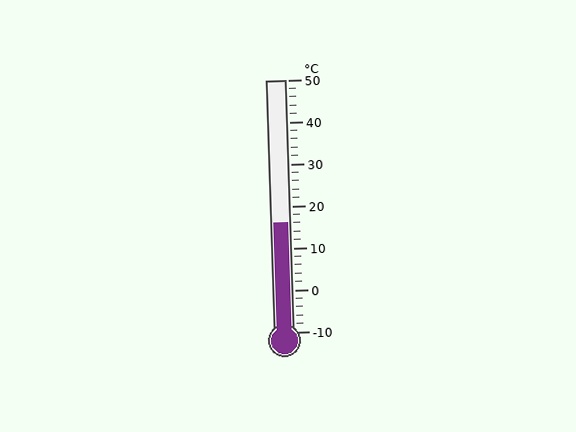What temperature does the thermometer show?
The thermometer shows approximately 16°C.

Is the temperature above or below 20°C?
The temperature is below 20°C.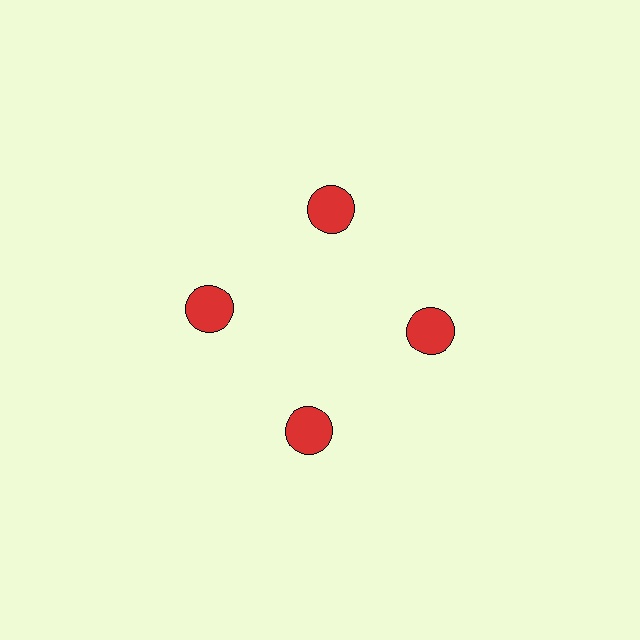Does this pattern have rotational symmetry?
Yes, this pattern has 4-fold rotational symmetry. It looks the same after rotating 90 degrees around the center.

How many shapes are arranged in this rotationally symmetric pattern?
There are 4 shapes, arranged in 4 groups of 1.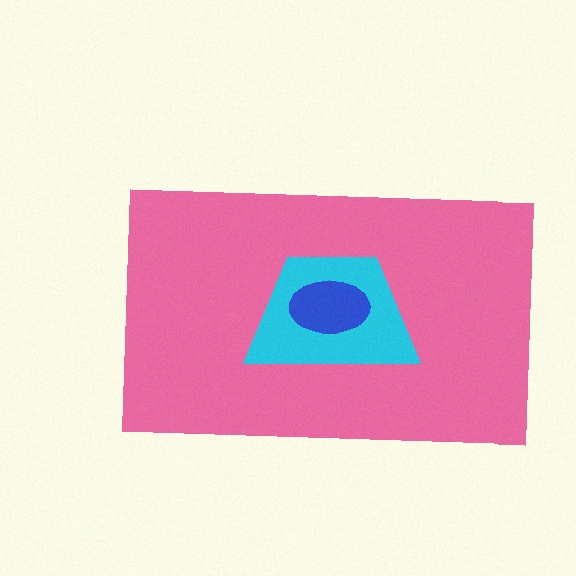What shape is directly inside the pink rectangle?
The cyan trapezoid.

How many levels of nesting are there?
3.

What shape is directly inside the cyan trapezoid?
The blue ellipse.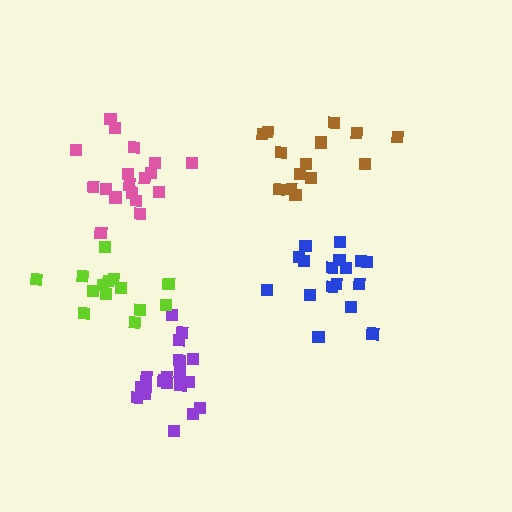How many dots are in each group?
Group 1: 14 dots, Group 2: 19 dots, Group 3: 14 dots, Group 4: 18 dots, Group 5: 17 dots (82 total).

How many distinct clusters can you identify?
There are 5 distinct clusters.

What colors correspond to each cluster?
The clusters are colored: brown, purple, lime, pink, blue.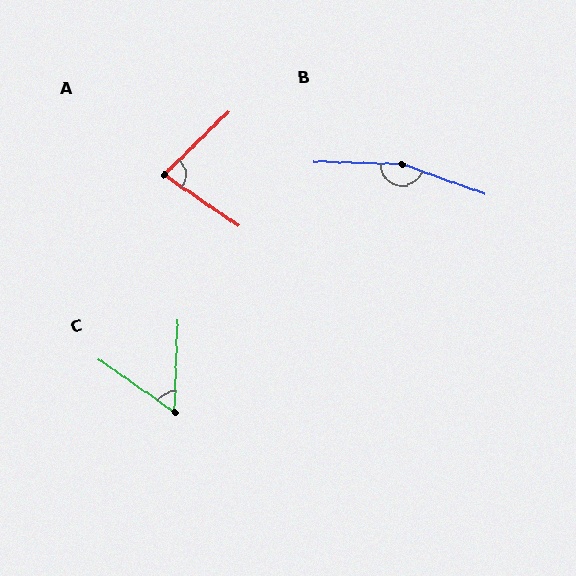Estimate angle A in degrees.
Approximately 78 degrees.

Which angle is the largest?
B, at approximately 162 degrees.